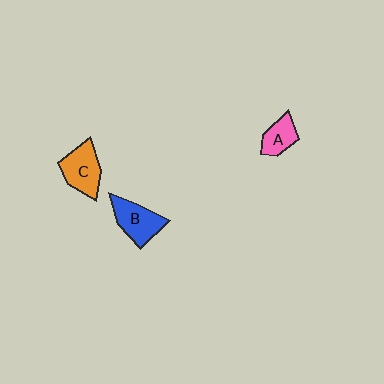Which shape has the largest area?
Shape C (orange).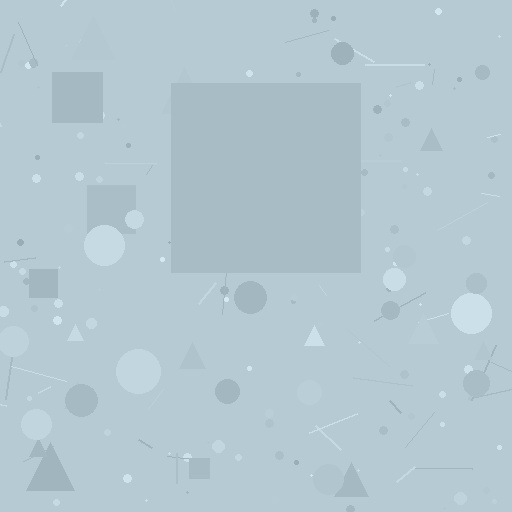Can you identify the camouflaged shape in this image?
The camouflaged shape is a square.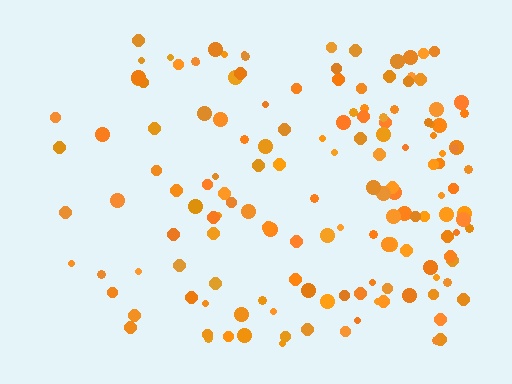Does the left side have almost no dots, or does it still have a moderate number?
Still a moderate number, just noticeably fewer than the right.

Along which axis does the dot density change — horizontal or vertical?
Horizontal.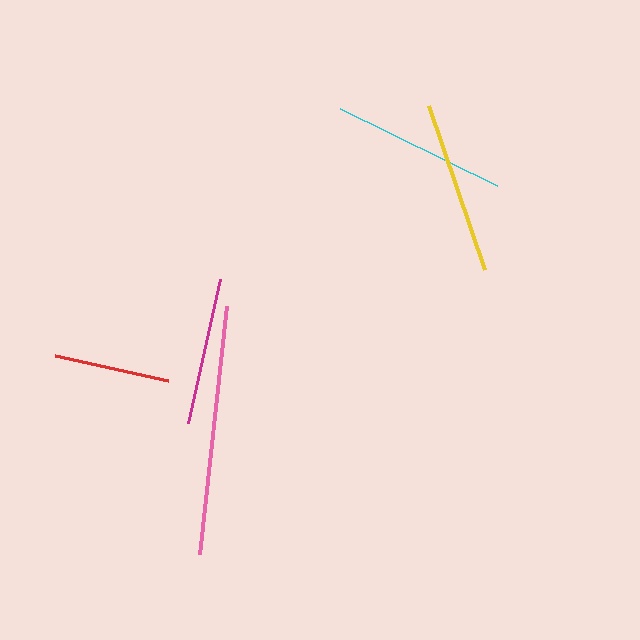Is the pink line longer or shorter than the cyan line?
The pink line is longer than the cyan line.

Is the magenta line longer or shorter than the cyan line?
The cyan line is longer than the magenta line.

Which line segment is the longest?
The pink line is the longest at approximately 249 pixels.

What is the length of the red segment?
The red segment is approximately 116 pixels long.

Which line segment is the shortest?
The red line is the shortest at approximately 116 pixels.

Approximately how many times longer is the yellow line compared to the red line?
The yellow line is approximately 1.5 times the length of the red line.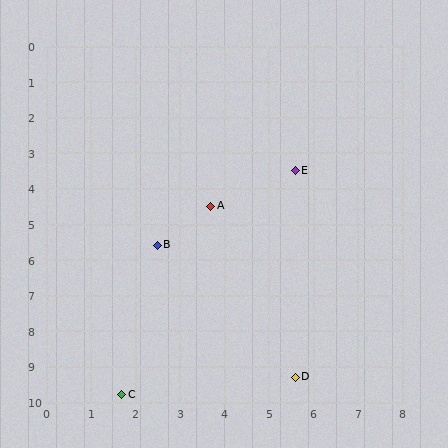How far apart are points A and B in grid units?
Points A and B are about 1.6 grid units apart.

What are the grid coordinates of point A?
Point A is at approximately (3.7, 4.5).